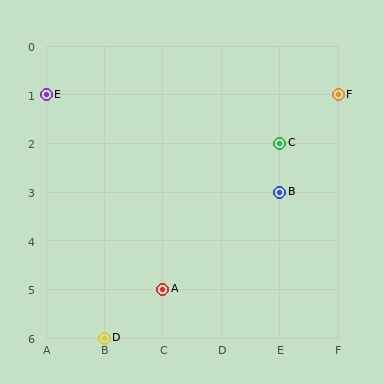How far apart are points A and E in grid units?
Points A and E are 2 columns and 4 rows apart (about 4.5 grid units diagonally).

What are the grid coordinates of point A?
Point A is at grid coordinates (C, 5).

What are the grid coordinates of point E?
Point E is at grid coordinates (A, 1).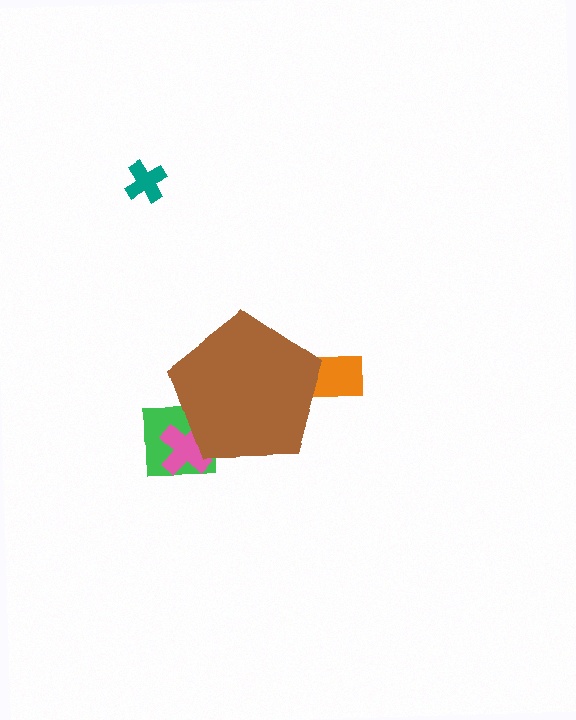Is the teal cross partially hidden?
No, the teal cross is fully visible.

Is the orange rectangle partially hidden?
Yes, the orange rectangle is partially hidden behind the brown pentagon.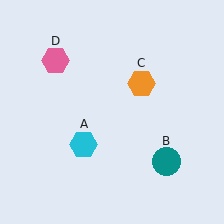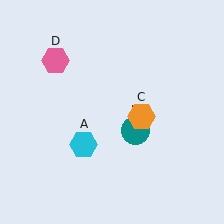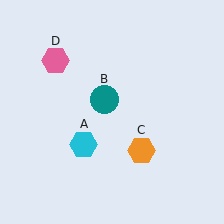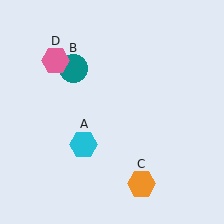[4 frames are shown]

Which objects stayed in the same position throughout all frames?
Cyan hexagon (object A) and pink hexagon (object D) remained stationary.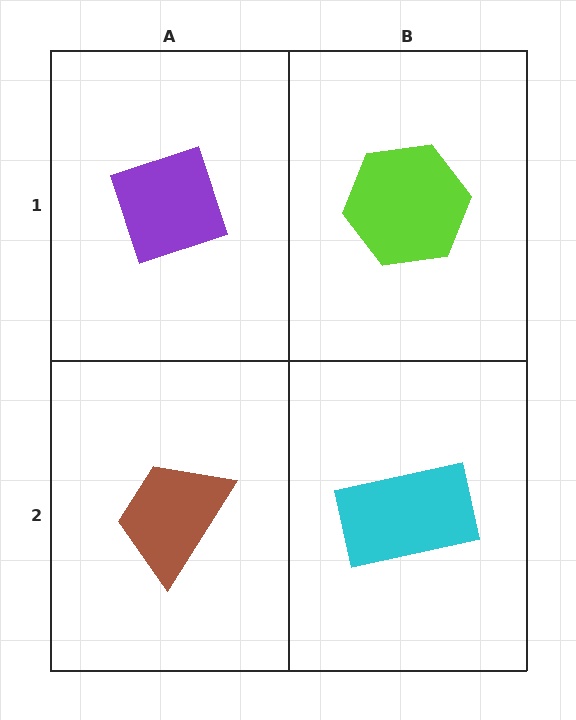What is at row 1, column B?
A lime hexagon.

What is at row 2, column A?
A brown trapezoid.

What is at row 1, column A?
A purple diamond.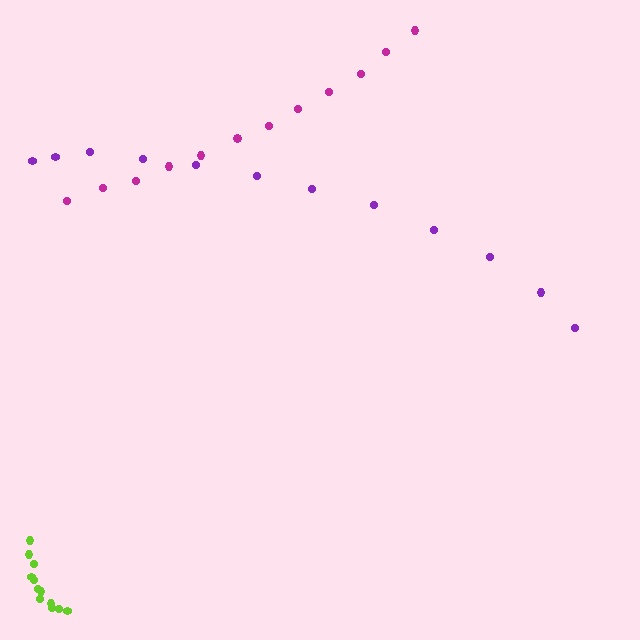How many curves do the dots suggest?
There are 3 distinct paths.